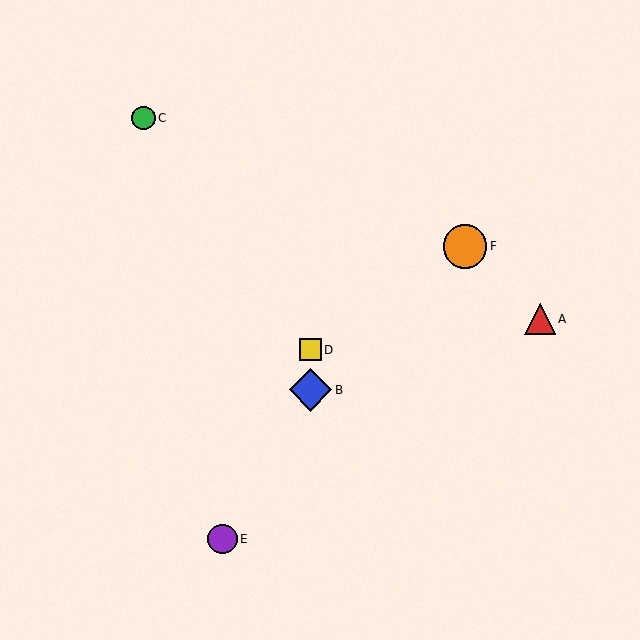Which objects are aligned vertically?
Objects B, D are aligned vertically.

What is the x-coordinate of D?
Object D is at x≈311.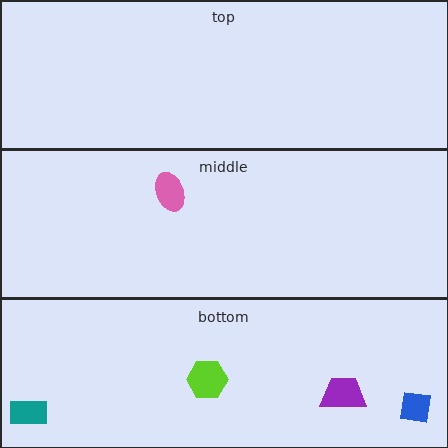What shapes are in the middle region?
The pink ellipse.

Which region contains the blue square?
The bottom region.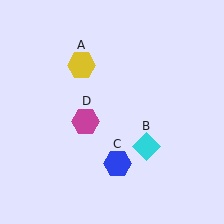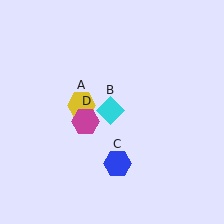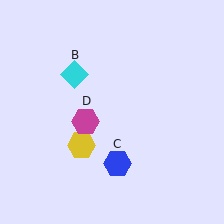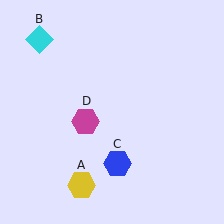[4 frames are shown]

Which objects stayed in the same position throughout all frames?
Blue hexagon (object C) and magenta hexagon (object D) remained stationary.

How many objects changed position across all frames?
2 objects changed position: yellow hexagon (object A), cyan diamond (object B).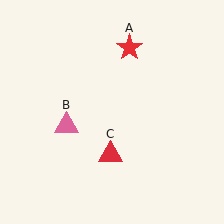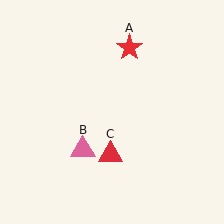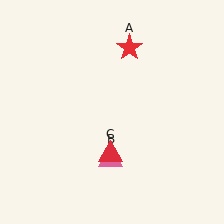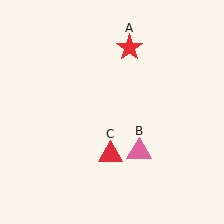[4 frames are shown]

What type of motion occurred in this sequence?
The pink triangle (object B) rotated counterclockwise around the center of the scene.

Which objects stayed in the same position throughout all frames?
Red star (object A) and red triangle (object C) remained stationary.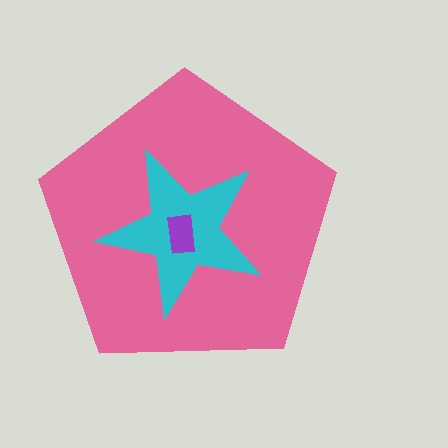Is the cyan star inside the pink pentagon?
Yes.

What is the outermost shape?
The pink pentagon.